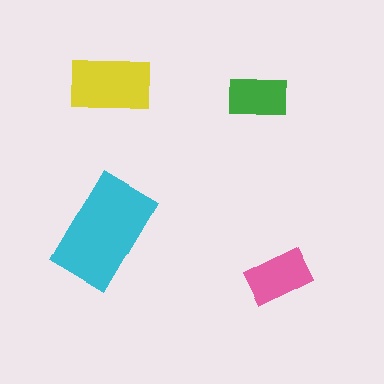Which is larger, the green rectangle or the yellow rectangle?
The yellow one.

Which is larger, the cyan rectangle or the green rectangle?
The cyan one.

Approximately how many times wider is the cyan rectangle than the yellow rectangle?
About 1.5 times wider.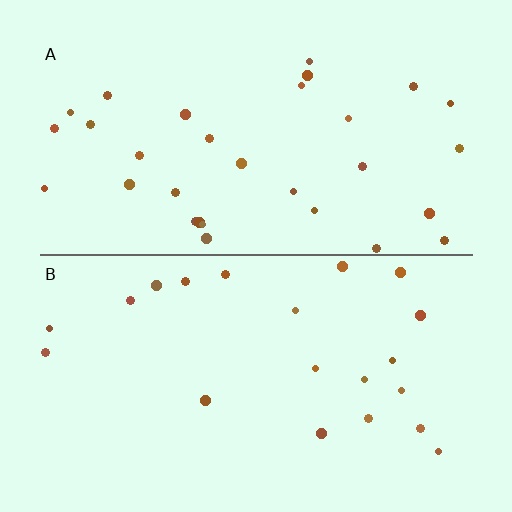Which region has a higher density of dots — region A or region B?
A (the top).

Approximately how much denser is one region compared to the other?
Approximately 1.5× — region A over region B.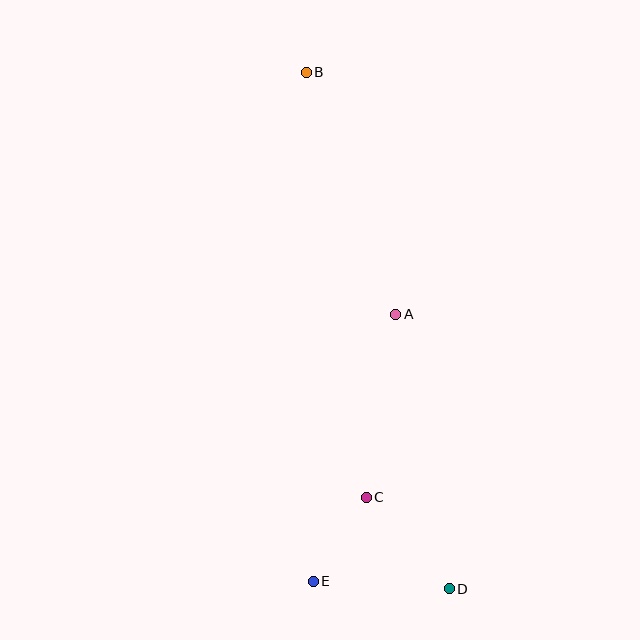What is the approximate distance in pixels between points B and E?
The distance between B and E is approximately 509 pixels.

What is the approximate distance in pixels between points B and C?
The distance between B and C is approximately 429 pixels.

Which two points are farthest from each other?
Points B and D are farthest from each other.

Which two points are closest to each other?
Points C and E are closest to each other.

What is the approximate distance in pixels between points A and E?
The distance between A and E is approximately 279 pixels.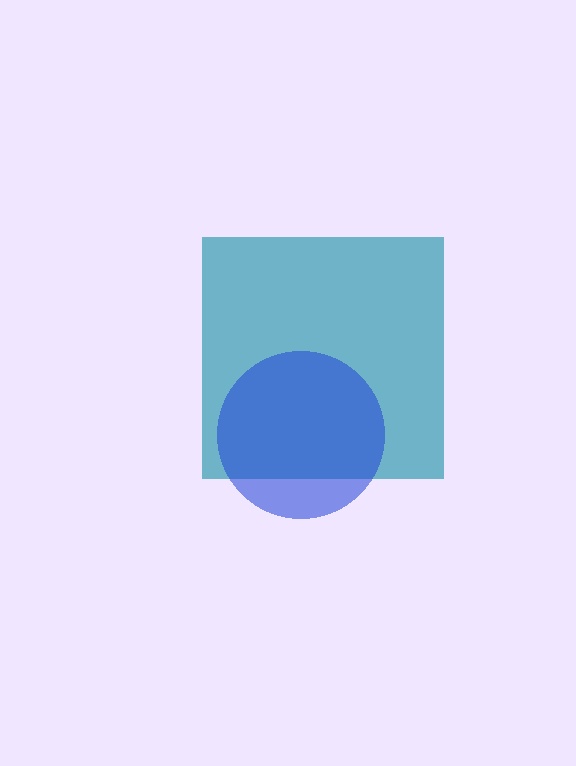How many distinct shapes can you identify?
There are 2 distinct shapes: a teal square, a blue circle.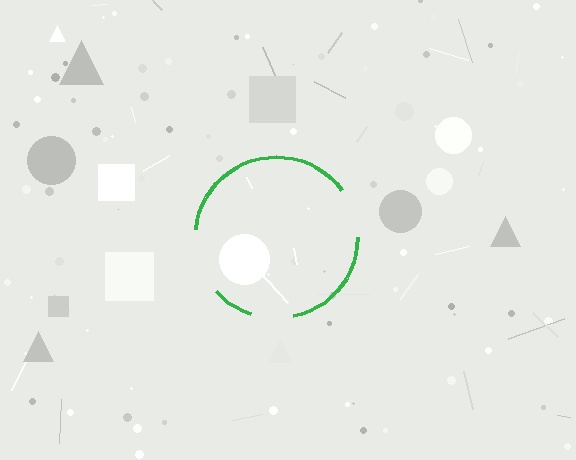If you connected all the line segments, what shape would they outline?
They would outline a circle.